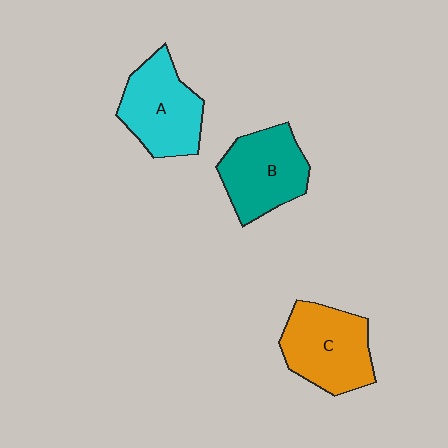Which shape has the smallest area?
Shape B (teal).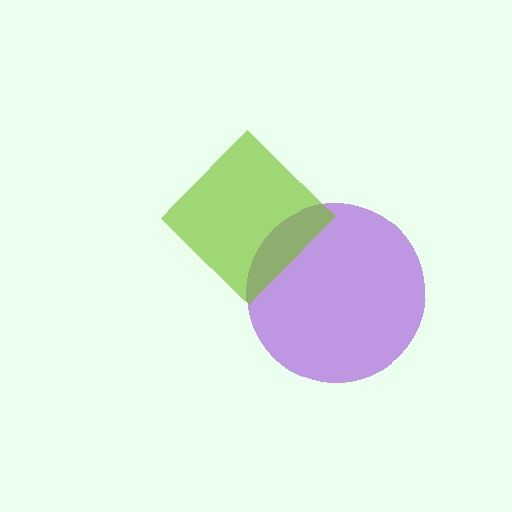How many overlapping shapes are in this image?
There are 2 overlapping shapes in the image.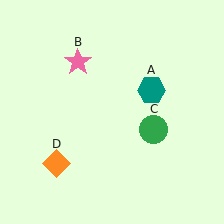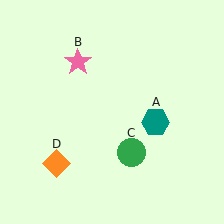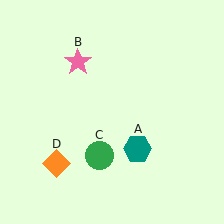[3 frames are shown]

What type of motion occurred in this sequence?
The teal hexagon (object A), green circle (object C) rotated clockwise around the center of the scene.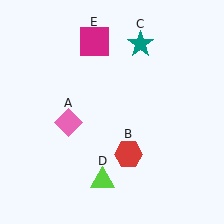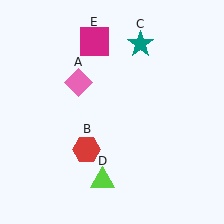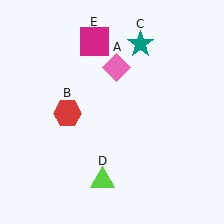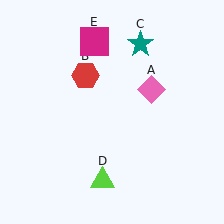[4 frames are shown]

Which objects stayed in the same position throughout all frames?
Teal star (object C) and lime triangle (object D) and magenta square (object E) remained stationary.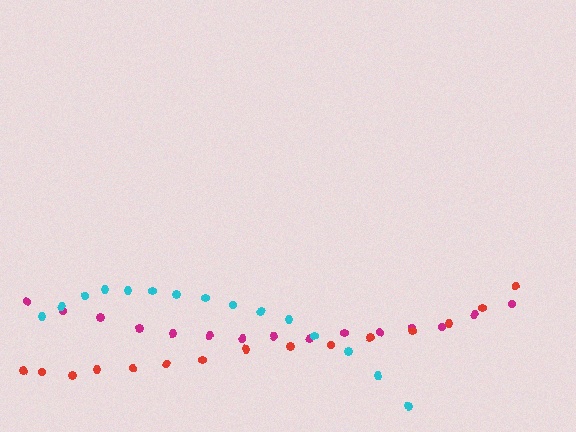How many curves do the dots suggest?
There are 3 distinct paths.